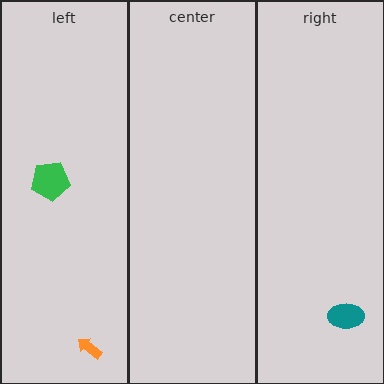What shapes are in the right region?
The teal ellipse.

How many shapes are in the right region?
1.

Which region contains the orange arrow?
The left region.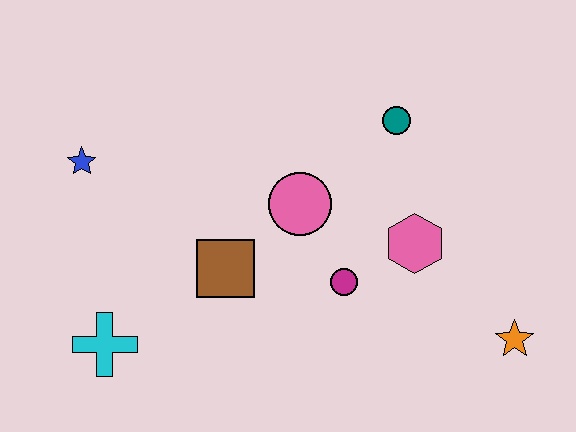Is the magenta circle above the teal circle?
No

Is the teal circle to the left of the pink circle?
No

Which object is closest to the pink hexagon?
The magenta circle is closest to the pink hexagon.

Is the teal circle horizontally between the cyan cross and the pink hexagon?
Yes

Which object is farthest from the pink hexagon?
The blue star is farthest from the pink hexagon.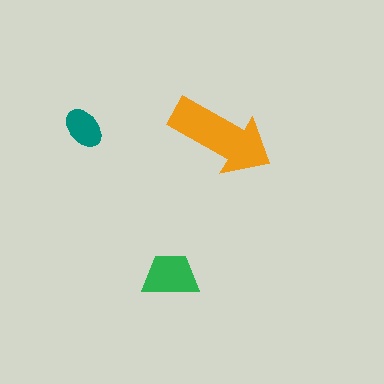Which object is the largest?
The orange arrow.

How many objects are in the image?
There are 3 objects in the image.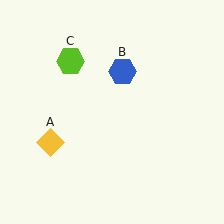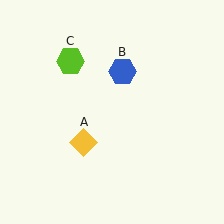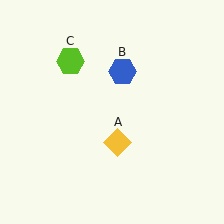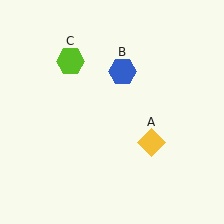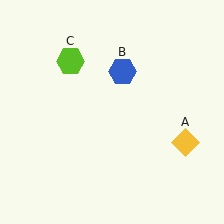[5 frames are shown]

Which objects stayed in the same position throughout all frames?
Blue hexagon (object B) and lime hexagon (object C) remained stationary.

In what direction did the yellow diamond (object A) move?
The yellow diamond (object A) moved right.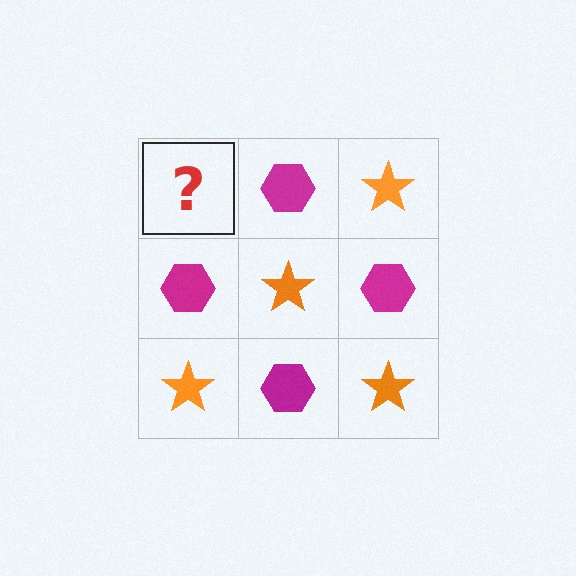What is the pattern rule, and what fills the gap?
The rule is that it alternates orange star and magenta hexagon in a checkerboard pattern. The gap should be filled with an orange star.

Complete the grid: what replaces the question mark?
The question mark should be replaced with an orange star.